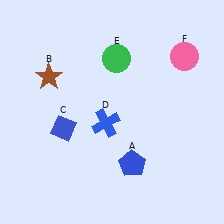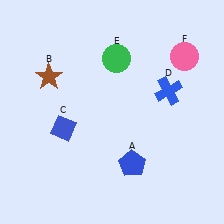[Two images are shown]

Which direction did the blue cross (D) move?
The blue cross (D) moved right.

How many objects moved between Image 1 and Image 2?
1 object moved between the two images.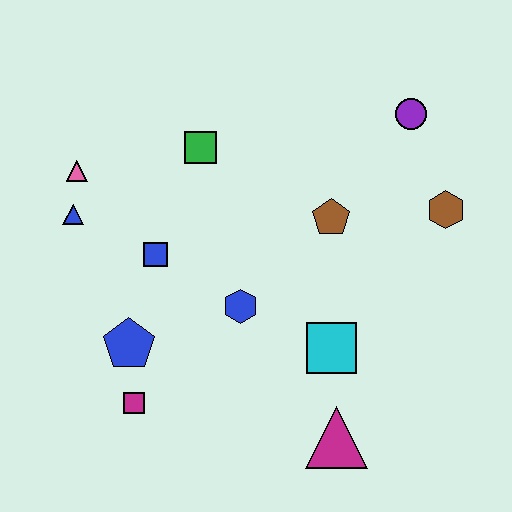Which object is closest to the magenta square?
The blue pentagon is closest to the magenta square.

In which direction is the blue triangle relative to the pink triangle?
The blue triangle is below the pink triangle.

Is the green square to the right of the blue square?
Yes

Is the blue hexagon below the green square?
Yes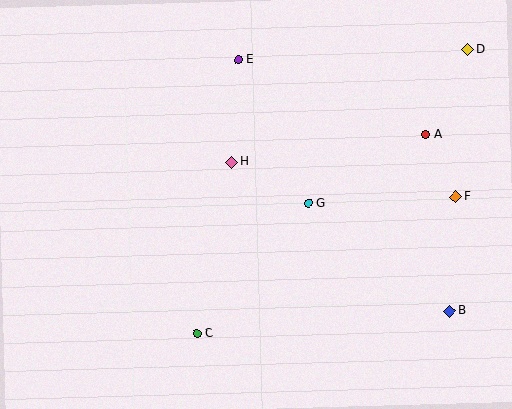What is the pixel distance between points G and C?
The distance between G and C is 172 pixels.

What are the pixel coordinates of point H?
Point H is at (231, 162).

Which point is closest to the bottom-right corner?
Point B is closest to the bottom-right corner.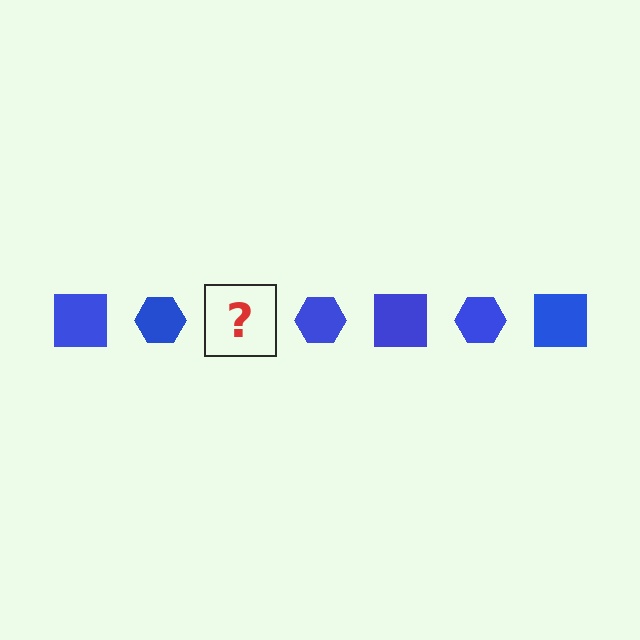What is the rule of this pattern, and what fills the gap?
The rule is that the pattern cycles through square, hexagon shapes in blue. The gap should be filled with a blue square.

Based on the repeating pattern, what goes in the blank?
The blank should be a blue square.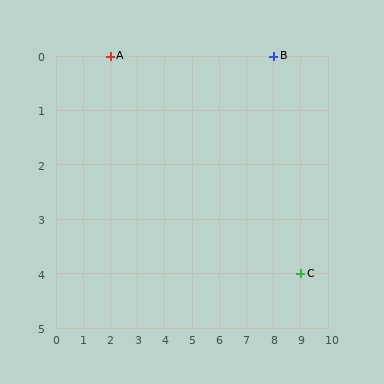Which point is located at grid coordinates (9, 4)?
Point C is at (9, 4).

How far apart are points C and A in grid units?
Points C and A are 7 columns and 4 rows apart (about 8.1 grid units diagonally).